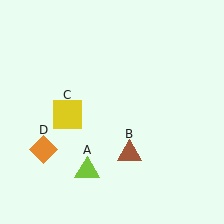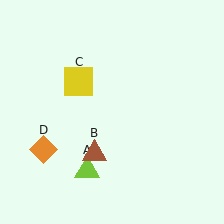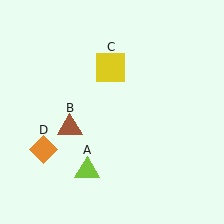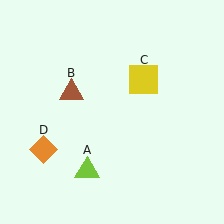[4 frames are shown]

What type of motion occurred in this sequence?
The brown triangle (object B), yellow square (object C) rotated clockwise around the center of the scene.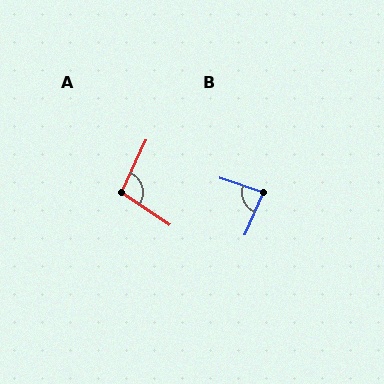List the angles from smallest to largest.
B (84°), A (99°).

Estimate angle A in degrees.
Approximately 99 degrees.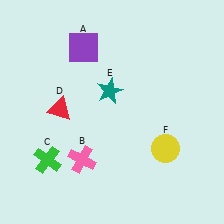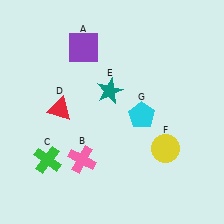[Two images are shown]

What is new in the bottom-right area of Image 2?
A cyan pentagon (G) was added in the bottom-right area of Image 2.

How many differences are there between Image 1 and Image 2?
There is 1 difference between the two images.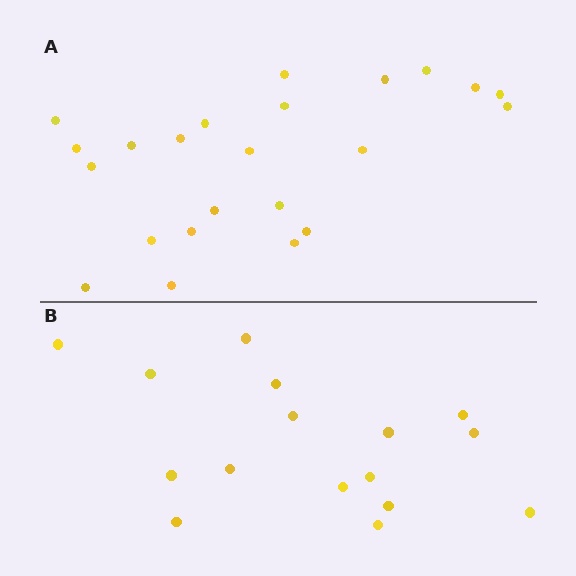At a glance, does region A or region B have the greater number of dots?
Region A (the top region) has more dots.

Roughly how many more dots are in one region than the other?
Region A has roughly 8 or so more dots than region B.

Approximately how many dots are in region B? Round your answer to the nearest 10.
About 20 dots. (The exact count is 16, which rounds to 20.)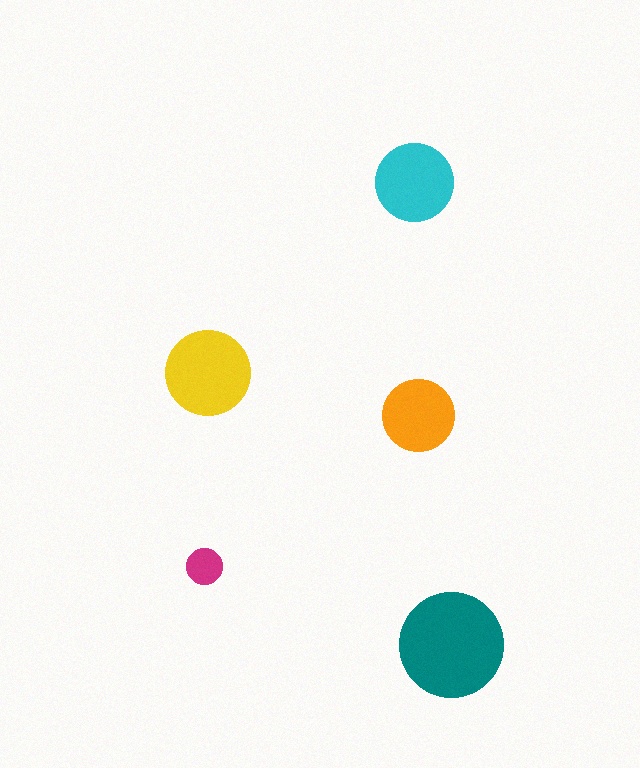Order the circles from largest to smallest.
the teal one, the yellow one, the cyan one, the orange one, the magenta one.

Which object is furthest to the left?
The magenta circle is leftmost.